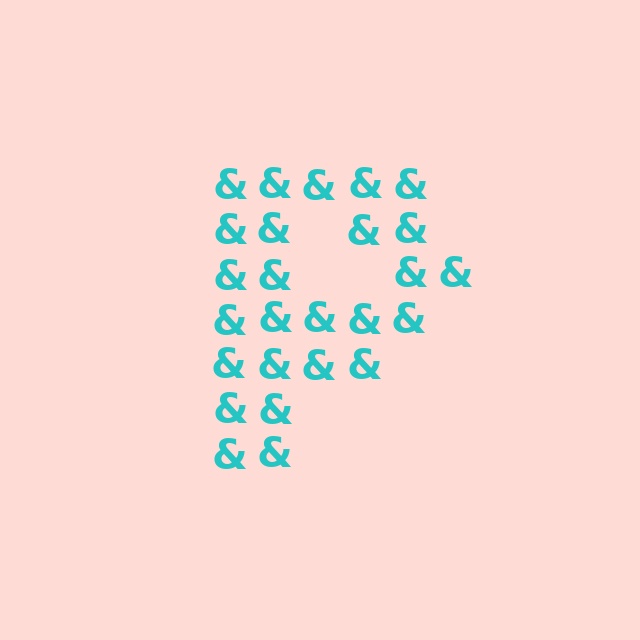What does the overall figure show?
The overall figure shows the letter P.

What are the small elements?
The small elements are ampersands.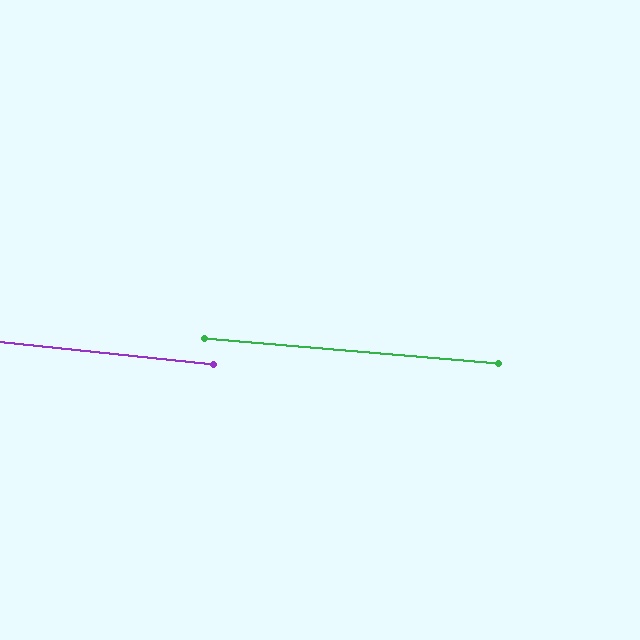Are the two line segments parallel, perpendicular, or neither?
Parallel — their directions differ by only 1.0°.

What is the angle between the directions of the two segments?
Approximately 1 degree.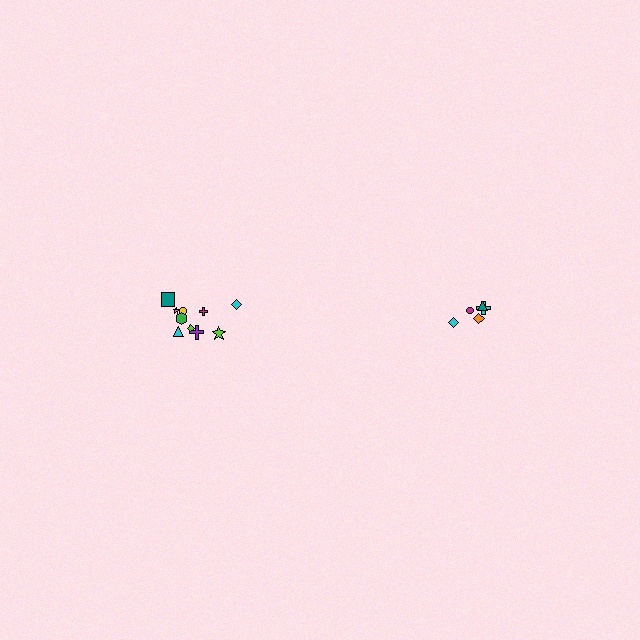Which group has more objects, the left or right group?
The left group.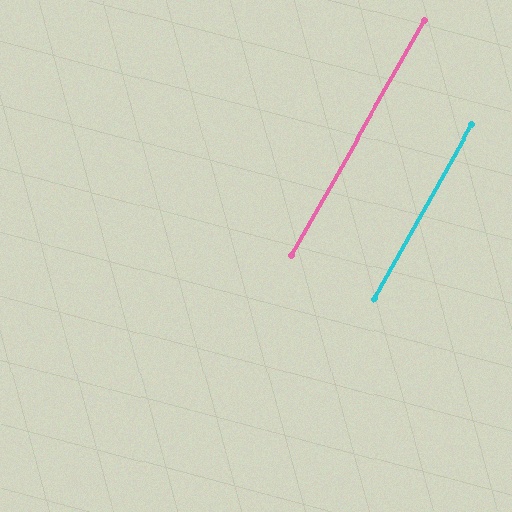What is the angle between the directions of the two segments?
Approximately 1 degree.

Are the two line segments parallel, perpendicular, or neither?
Parallel — their directions differ by only 0.5°.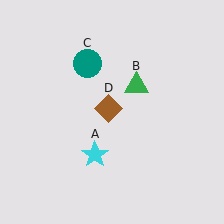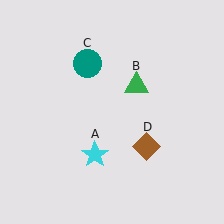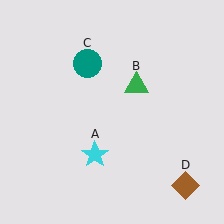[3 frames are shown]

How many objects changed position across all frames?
1 object changed position: brown diamond (object D).